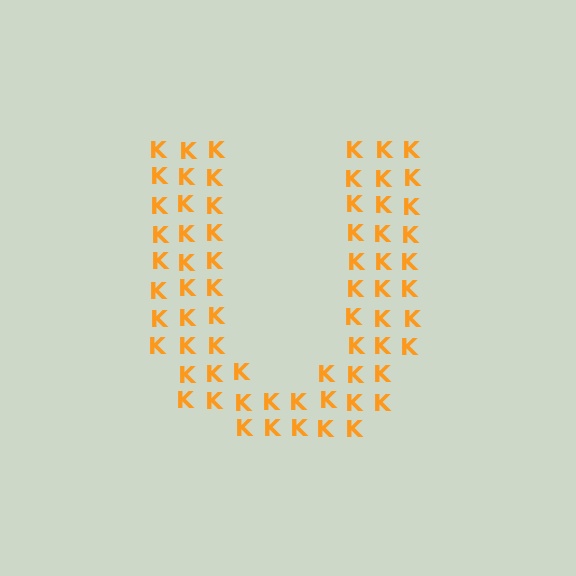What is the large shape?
The large shape is the letter U.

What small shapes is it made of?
It is made of small letter K's.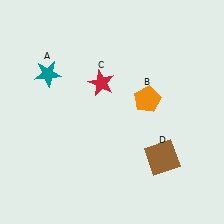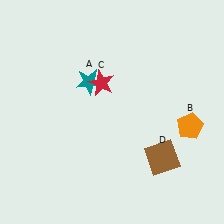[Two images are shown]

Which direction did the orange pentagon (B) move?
The orange pentagon (B) moved right.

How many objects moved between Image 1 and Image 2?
2 objects moved between the two images.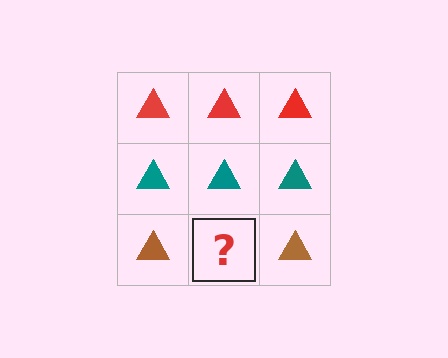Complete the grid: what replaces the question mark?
The question mark should be replaced with a brown triangle.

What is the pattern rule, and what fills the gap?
The rule is that each row has a consistent color. The gap should be filled with a brown triangle.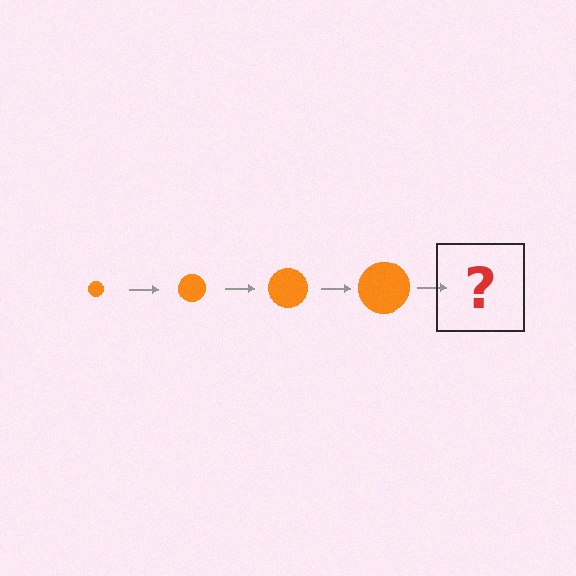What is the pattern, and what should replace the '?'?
The pattern is that the circle gets progressively larger each step. The '?' should be an orange circle, larger than the previous one.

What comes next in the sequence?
The next element should be an orange circle, larger than the previous one.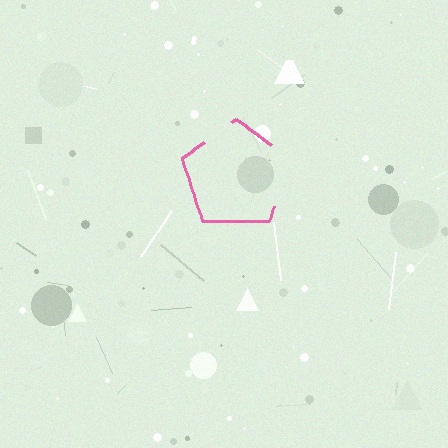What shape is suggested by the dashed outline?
The dashed outline suggests a pentagon.